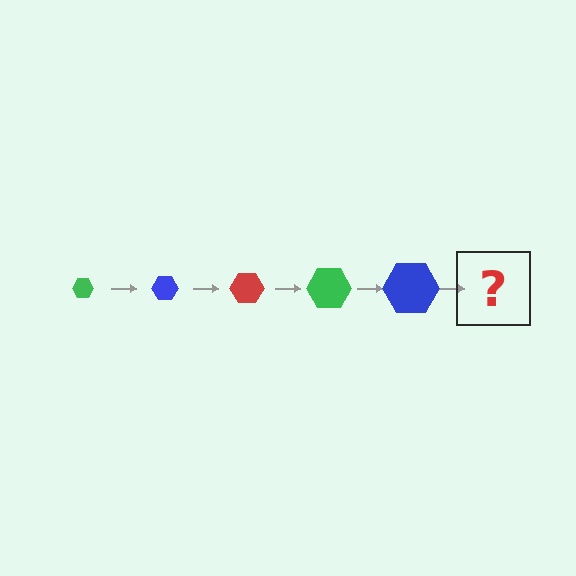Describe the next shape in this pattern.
It should be a red hexagon, larger than the previous one.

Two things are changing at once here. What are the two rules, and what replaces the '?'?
The two rules are that the hexagon grows larger each step and the color cycles through green, blue, and red. The '?' should be a red hexagon, larger than the previous one.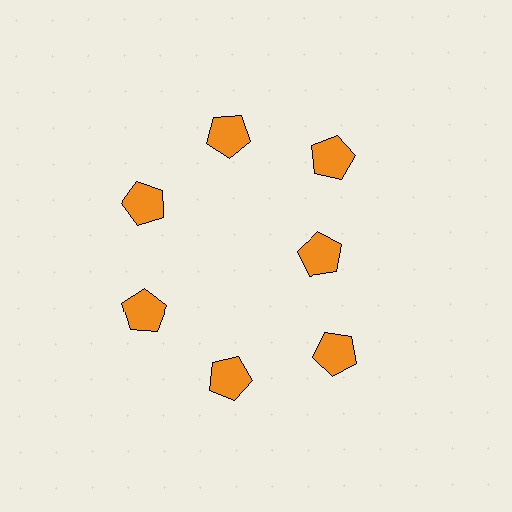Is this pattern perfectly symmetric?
No. The 7 orange pentagons are arranged in a ring, but one element near the 3 o'clock position is pulled inward toward the center, breaking the 7-fold rotational symmetry.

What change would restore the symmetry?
The symmetry would be restored by moving it outward, back onto the ring so that all 7 pentagons sit at equal angles and equal distance from the center.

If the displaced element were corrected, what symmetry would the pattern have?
It would have 7-fold rotational symmetry — the pattern would map onto itself every 51 degrees.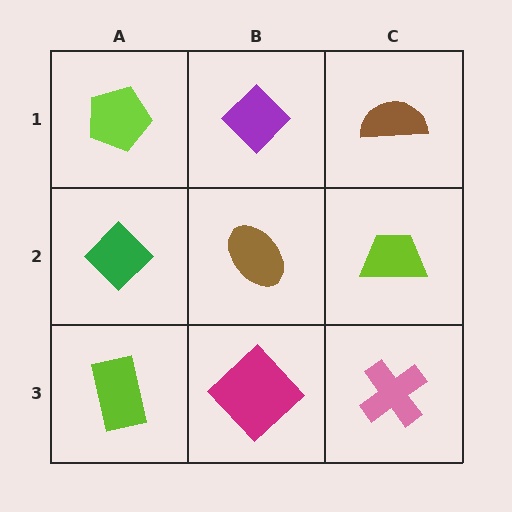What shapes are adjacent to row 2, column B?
A purple diamond (row 1, column B), a magenta diamond (row 3, column B), a green diamond (row 2, column A), a lime trapezoid (row 2, column C).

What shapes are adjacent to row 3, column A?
A green diamond (row 2, column A), a magenta diamond (row 3, column B).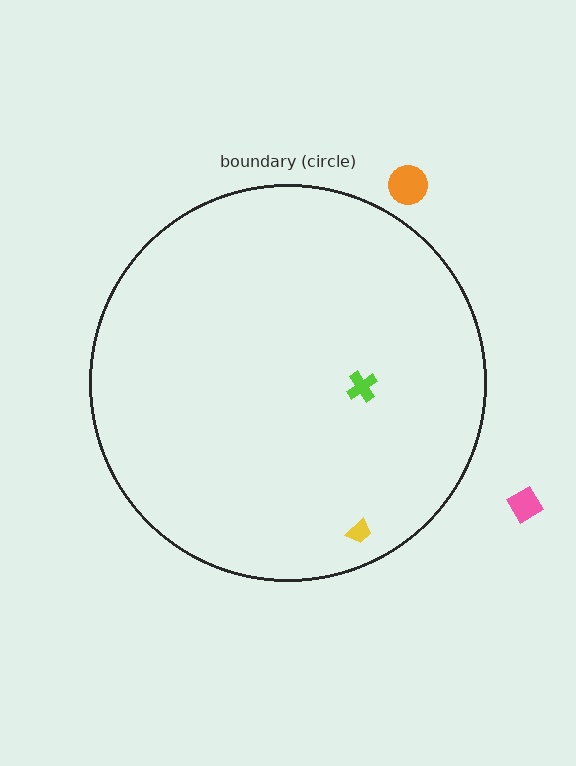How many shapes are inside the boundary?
2 inside, 2 outside.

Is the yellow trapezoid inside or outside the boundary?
Inside.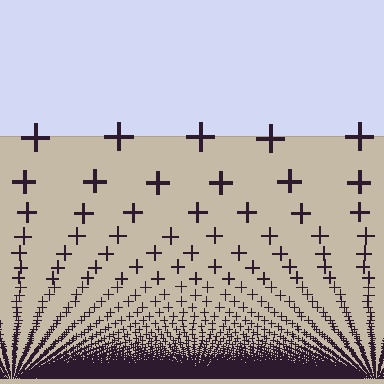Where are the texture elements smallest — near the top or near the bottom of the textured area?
Near the bottom.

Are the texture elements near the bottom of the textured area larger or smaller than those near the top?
Smaller. The gradient is inverted — elements near the bottom are smaller and denser.